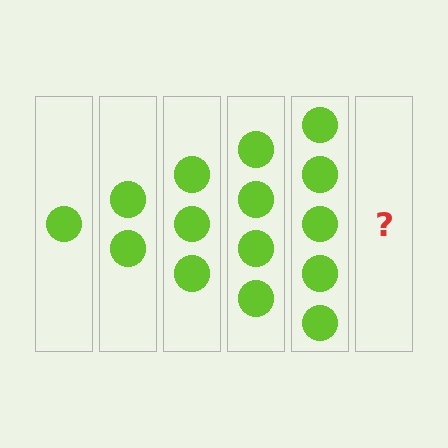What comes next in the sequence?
The next element should be 6 circles.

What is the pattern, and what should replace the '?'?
The pattern is that each step adds one more circle. The '?' should be 6 circles.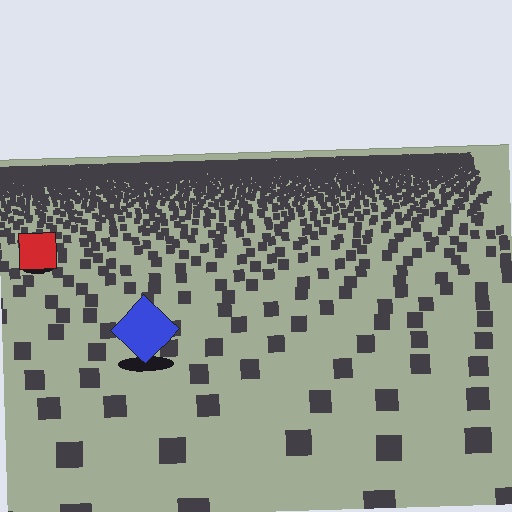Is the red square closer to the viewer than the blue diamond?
No. The blue diamond is closer — you can tell from the texture gradient: the ground texture is coarser near it.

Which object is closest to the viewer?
The blue diamond is closest. The texture marks near it are larger and more spread out.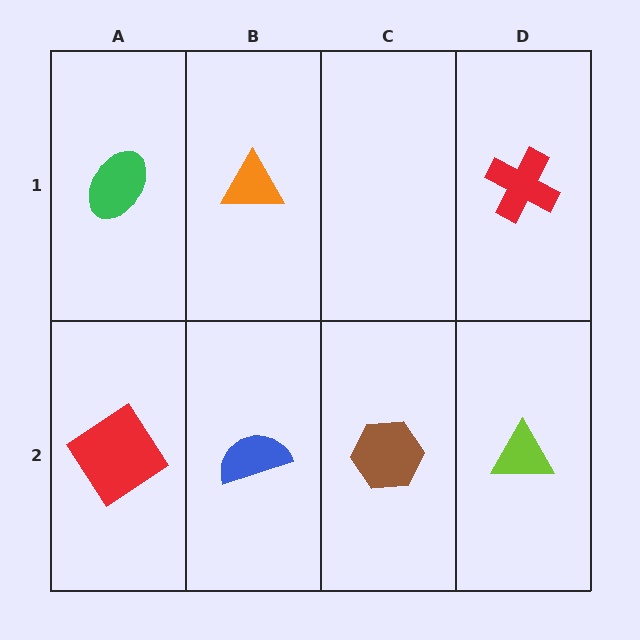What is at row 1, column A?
A green ellipse.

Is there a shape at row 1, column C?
No, that cell is empty.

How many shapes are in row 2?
4 shapes.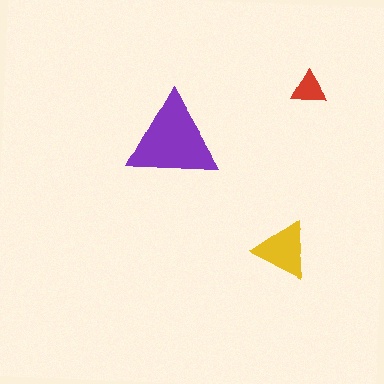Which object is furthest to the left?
The purple triangle is leftmost.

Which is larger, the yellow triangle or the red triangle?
The yellow one.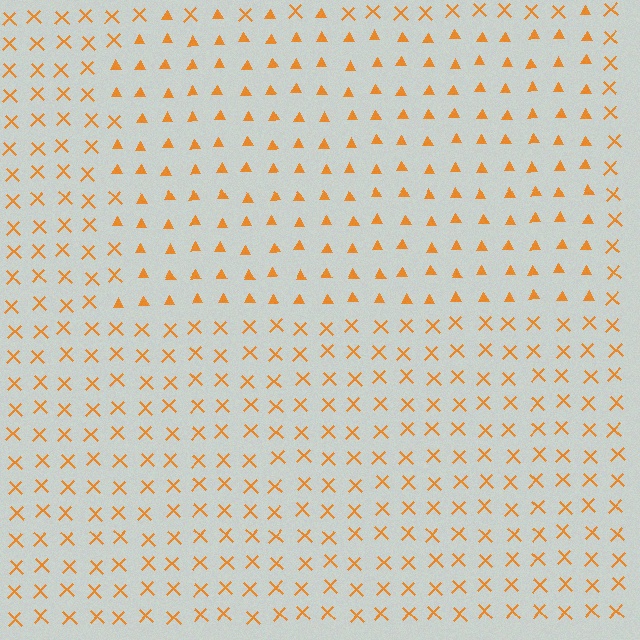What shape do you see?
I see a rectangle.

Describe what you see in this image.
The image is filled with small orange elements arranged in a uniform grid. A rectangle-shaped region contains triangles, while the surrounding area contains X marks. The boundary is defined purely by the change in element shape.